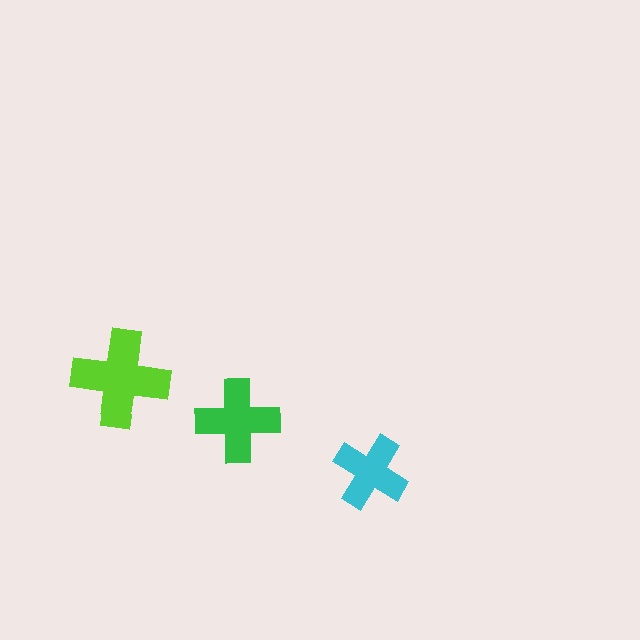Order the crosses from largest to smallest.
the lime one, the green one, the cyan one.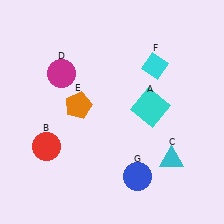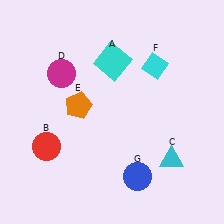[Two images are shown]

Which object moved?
The cyan square (A) moved up.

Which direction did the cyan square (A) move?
The cyan square (A) moved up.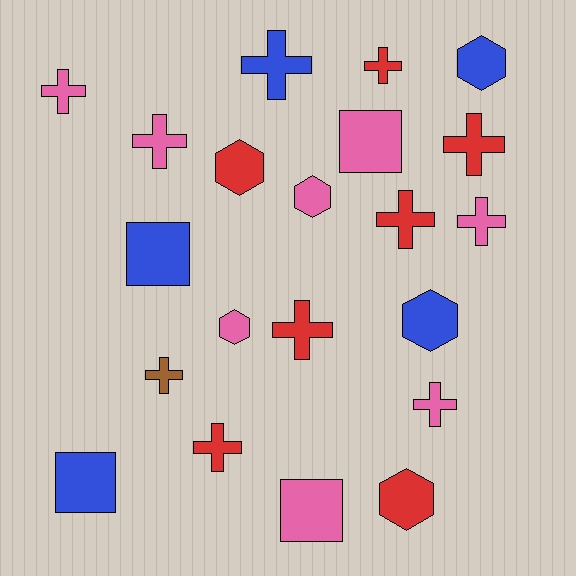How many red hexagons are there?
There are 2 red hexagons.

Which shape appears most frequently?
Cross, with 11 objects.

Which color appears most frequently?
Pink, with 8 objects.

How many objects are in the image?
There are 21 objects.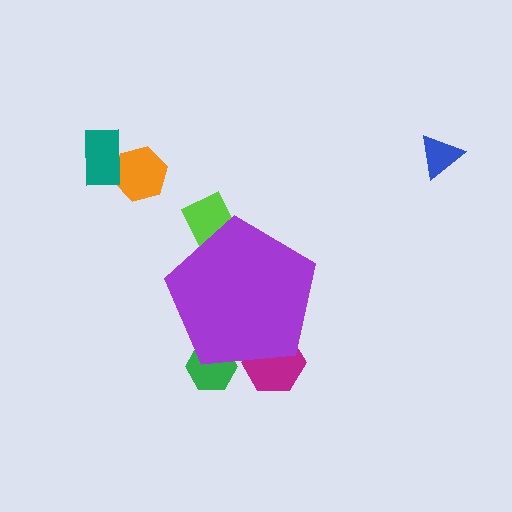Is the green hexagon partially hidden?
Yes, the green hexagon is partially hidden behind the purple pentagon.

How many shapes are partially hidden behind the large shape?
3 shapes are partially hidden.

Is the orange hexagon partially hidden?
No, the orange hexagon is fully visible.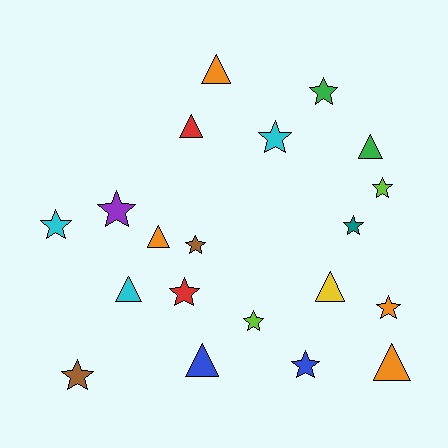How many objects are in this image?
There are 20 objects.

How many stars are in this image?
There are 12 stars.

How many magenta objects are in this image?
There are no magenta objects.